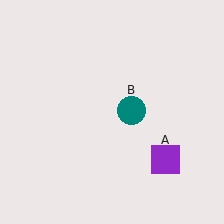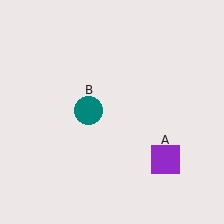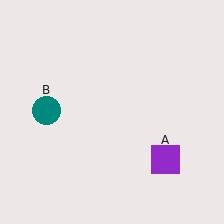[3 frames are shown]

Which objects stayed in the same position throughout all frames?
Purple square (object A) remained stationary.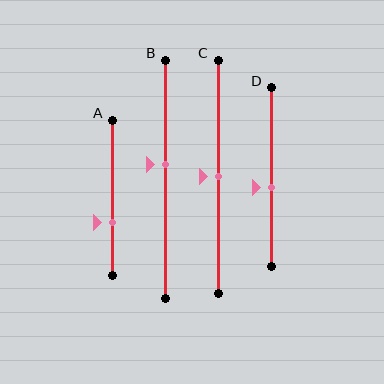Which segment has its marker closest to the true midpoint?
Segment C has its marker closest to the true midpoint.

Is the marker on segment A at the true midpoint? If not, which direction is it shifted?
No, the marker on segment A is shifted downward by about 16% of the segment length.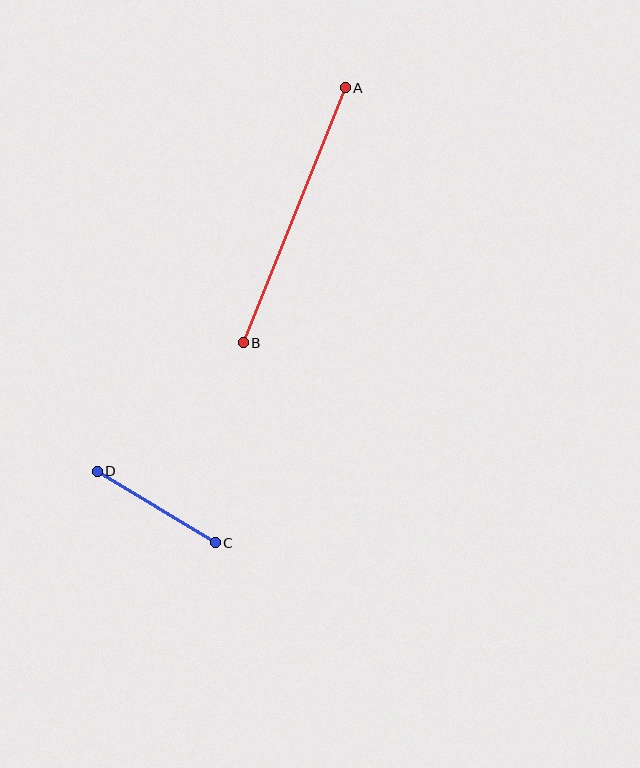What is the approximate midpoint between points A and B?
The midpoint is at approximately (294, 215) pixels.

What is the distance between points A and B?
The distance is approximately 275 pixels.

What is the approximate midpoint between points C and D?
The midpoint is at approximately (156, 507) pixels.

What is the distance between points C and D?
The distance is approximately 138 pixels.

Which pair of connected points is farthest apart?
Points A and B are farthest apart.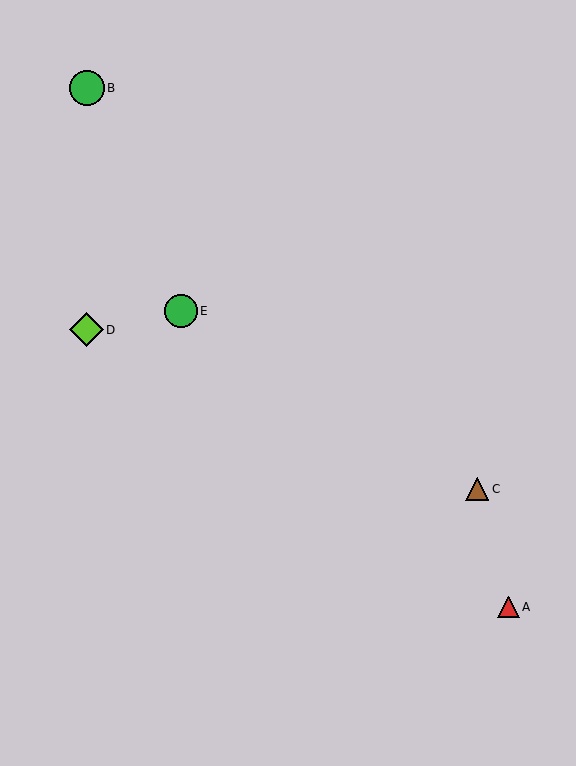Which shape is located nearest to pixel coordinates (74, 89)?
The green circle (labeled B) at (87, 88) is nearest to that location.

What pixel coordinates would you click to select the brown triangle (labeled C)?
Click at (477, 489) to select the brown triangle C.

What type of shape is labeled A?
Shape A is a red triangle.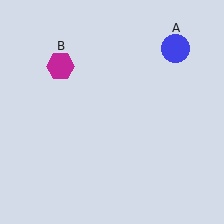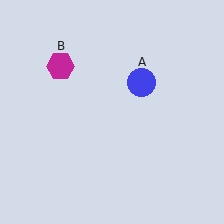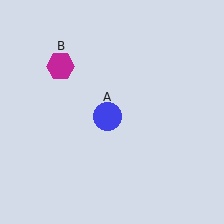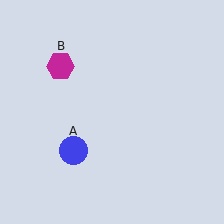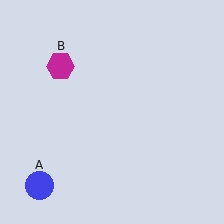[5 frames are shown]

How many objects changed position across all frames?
1 object changed position: blue circle (object A).